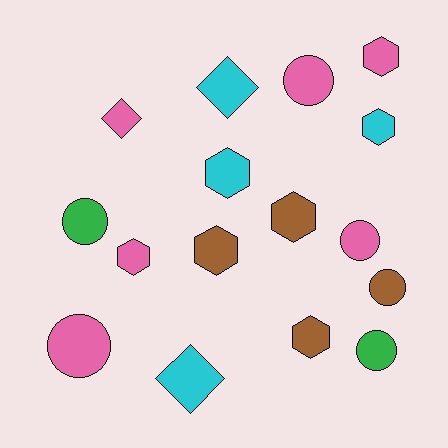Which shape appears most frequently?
Hexagon, with 7 objects.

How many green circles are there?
There are 2 green circles.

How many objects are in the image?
There are 16 objects.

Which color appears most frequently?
Pink, with 6 objects.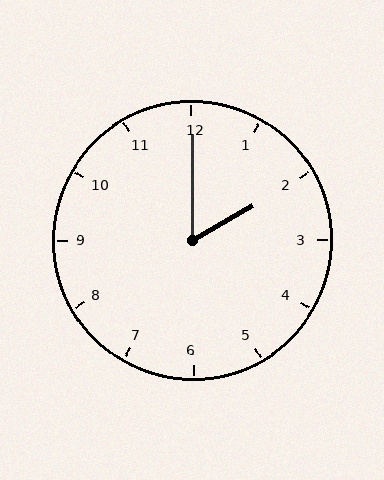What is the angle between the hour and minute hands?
Approximately 60 degrees.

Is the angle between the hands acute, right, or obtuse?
It is acute.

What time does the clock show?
2:00.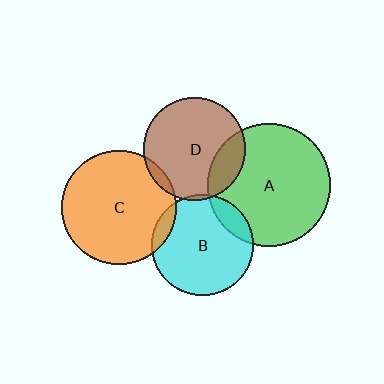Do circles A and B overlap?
Yes.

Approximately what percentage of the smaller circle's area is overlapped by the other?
Approximately 15%.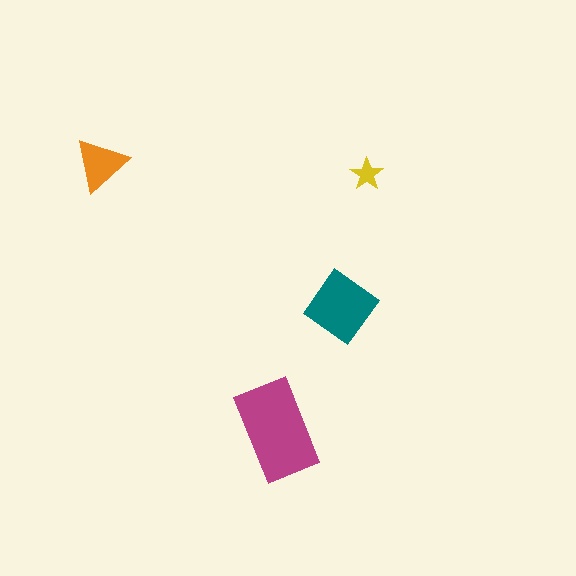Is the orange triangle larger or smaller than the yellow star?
Larger.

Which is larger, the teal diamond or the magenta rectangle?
The magenta rectangle.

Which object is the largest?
The magenta rectangle.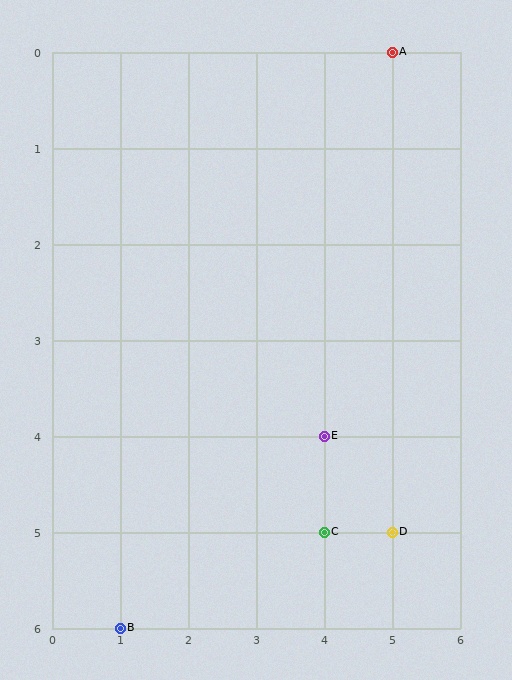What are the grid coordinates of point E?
Point E is at grid coordinates (4, 4).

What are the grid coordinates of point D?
Point D is at grid coordinates (5, 5).